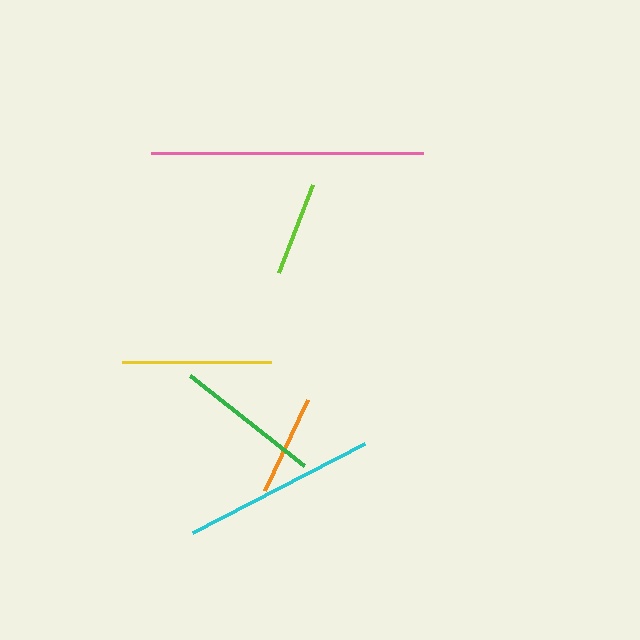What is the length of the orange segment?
The orange segment is approximately 100 pixels long.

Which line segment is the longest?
The pink line is the longest at approximately 273 pixels.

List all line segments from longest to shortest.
From longest to shortest: pink, cyan, yellow, green, orange, lime.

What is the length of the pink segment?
The pink segment is approximately 273 pixels long.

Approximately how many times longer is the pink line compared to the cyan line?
The pink line is approximately 1.4 times the length of the cyan line.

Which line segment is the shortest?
The lime line is the shortest at approximately 94 pixels.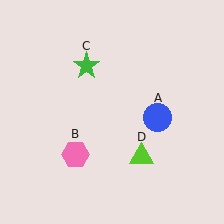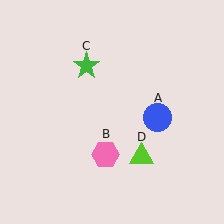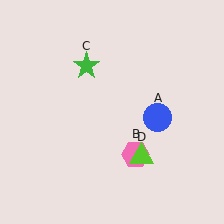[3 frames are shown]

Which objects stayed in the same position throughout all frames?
Blue circle (object A) and green star (object C) and lime triangle (object D) remained stationary.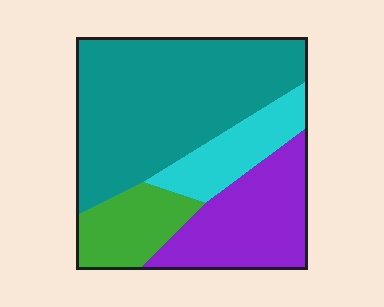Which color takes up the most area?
Teal, at roughly 50%.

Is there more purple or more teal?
Teal.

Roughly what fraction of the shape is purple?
Purple takes up about one quarter (1/4) of the shape.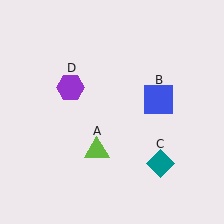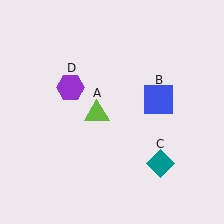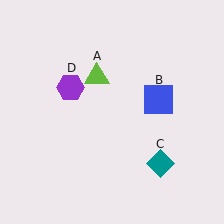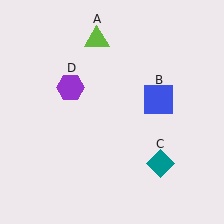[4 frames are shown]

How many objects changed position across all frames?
1 object changed position: lime triangle (object A).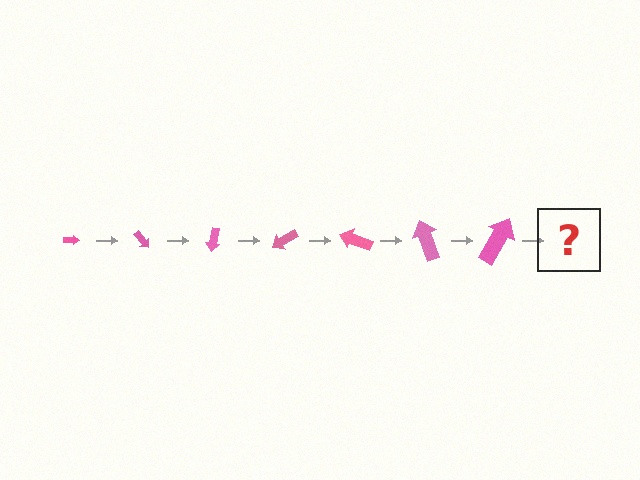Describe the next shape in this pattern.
It should be an arrow, larger than the previous one and rotated 350 degrees from the start.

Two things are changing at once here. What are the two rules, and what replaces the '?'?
The two rules are that the arrow grows larger each step and it rotates 50 degrees each step. The '?' should be an arrow, larger than the previous one and rotated 350 degrees from the start.